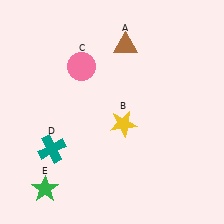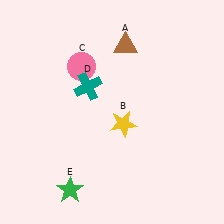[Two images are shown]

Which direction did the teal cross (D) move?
The teal cross (D) moved up.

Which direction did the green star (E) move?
The green star (E) moved right.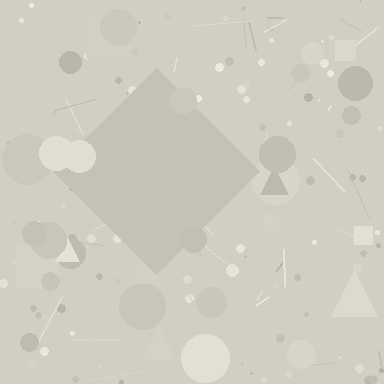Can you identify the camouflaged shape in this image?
The camouflaged shape is a diamond.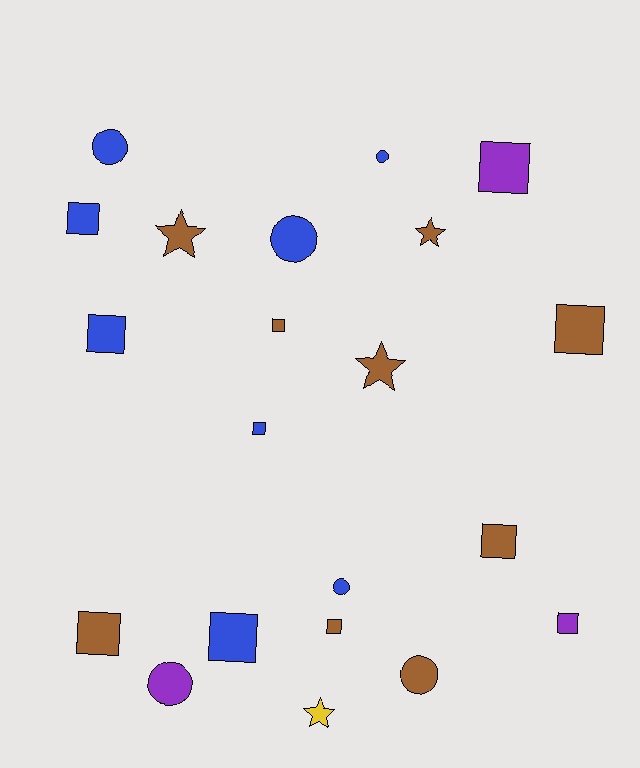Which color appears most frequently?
Brown, with 9 objects.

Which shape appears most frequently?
Square, with 11 objects.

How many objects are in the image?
There are 21 objects.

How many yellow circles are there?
There are no yellow circles.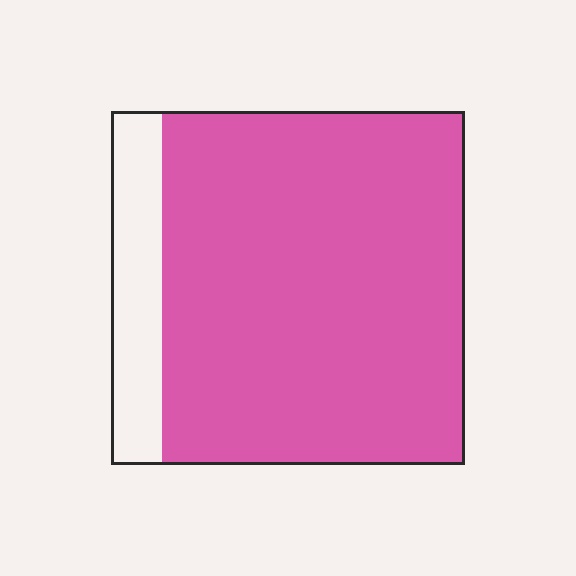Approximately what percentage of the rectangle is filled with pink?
Approximately 85%.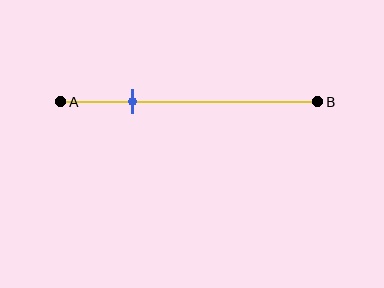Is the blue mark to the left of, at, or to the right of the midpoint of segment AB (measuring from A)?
The blue mark is to the left of the midpoint of segment AB.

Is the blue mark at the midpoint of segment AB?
No, the mark is at about 30% from A, not at the 50% midpoint.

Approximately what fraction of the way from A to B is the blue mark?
The blue mark is approximately 30% of the way from A to B.